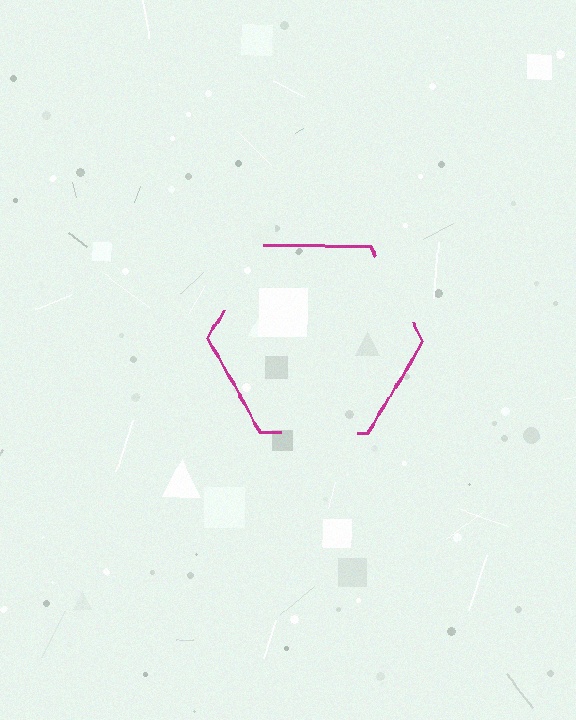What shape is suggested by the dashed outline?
The dashed outline suggests a hexagon.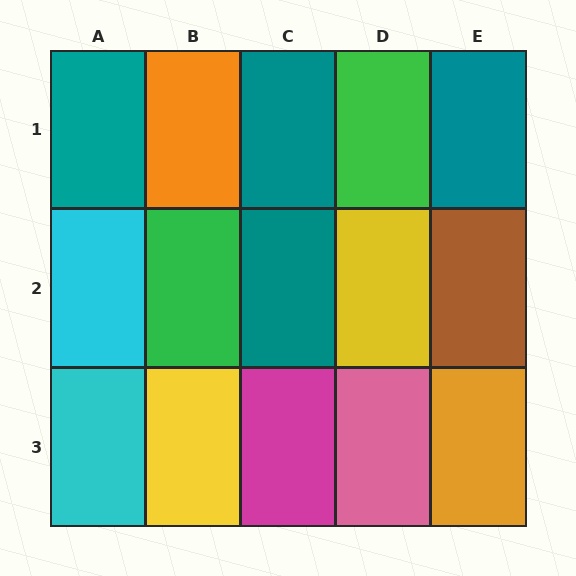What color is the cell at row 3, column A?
Cyan.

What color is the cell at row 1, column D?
Green.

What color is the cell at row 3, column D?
Pink.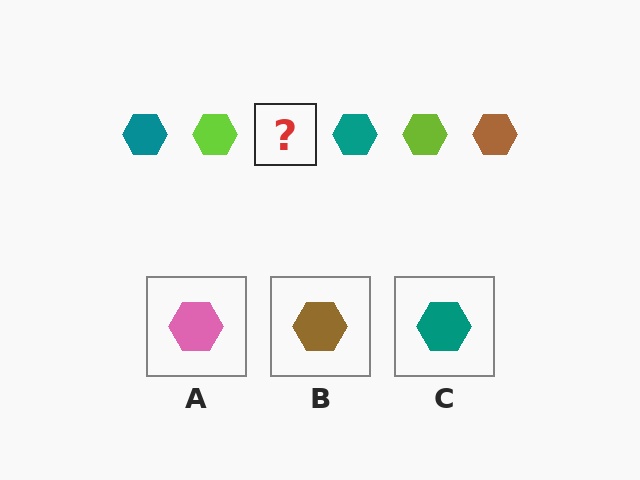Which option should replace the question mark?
Option B.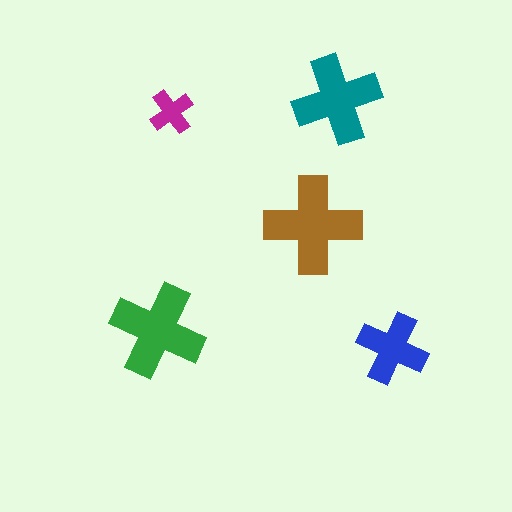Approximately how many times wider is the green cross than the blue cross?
About 1.5 times wider.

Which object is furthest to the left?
The green cross is leftmost.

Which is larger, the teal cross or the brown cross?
The brown one.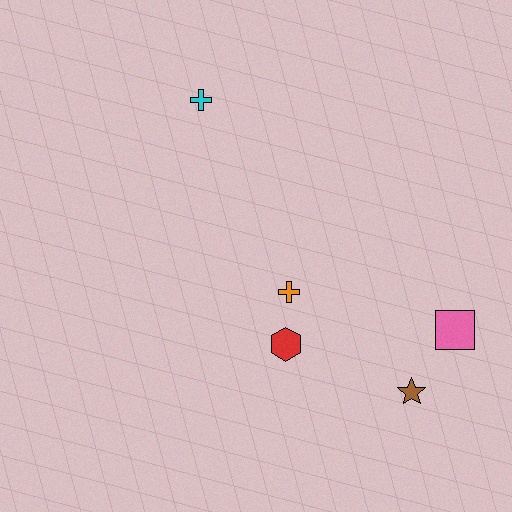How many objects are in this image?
There are 5 objects.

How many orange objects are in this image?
There is 1 orange object.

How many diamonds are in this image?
There are no diamonds.